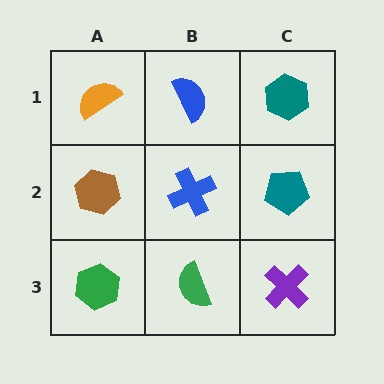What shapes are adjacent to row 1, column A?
A brown hexagon (row 2, column A), a blue semicircle (row 1, column B).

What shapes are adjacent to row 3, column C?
A teal pentagon (row 2, column C), a green semicircle (row 3, column B).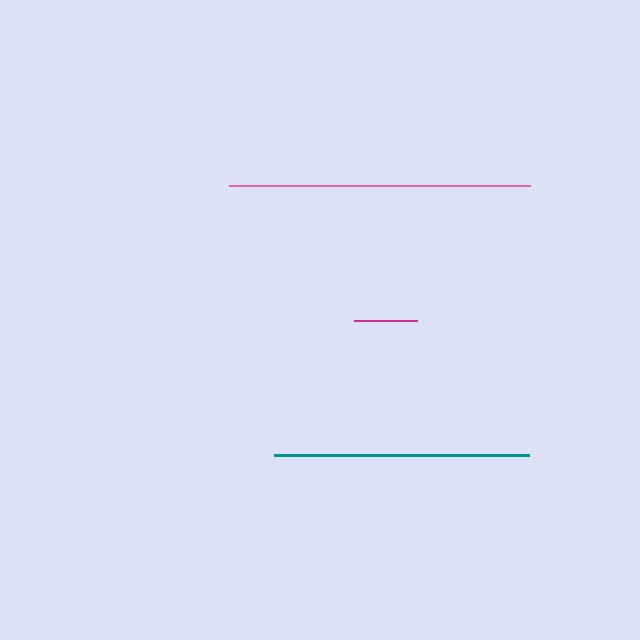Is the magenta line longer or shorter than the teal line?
The teal line is longer than the magenta line.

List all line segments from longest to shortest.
From longest to shortest: pink, teal, magenta.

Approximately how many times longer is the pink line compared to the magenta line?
The pink line is approximately 4.8 times the length of the magenta line.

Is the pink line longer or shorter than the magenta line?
The pink line is longer than the magenta line.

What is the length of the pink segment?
The pink segment is approximately 301 pixels long.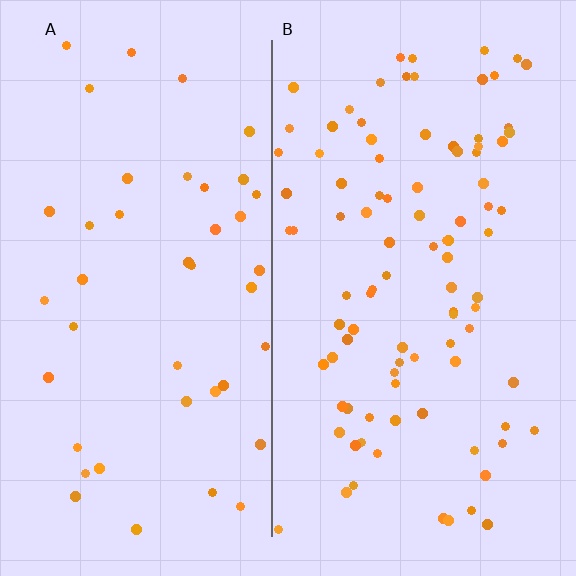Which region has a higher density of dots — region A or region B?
B (the right).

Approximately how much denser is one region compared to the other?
Approximately 2.2× — region B over region A.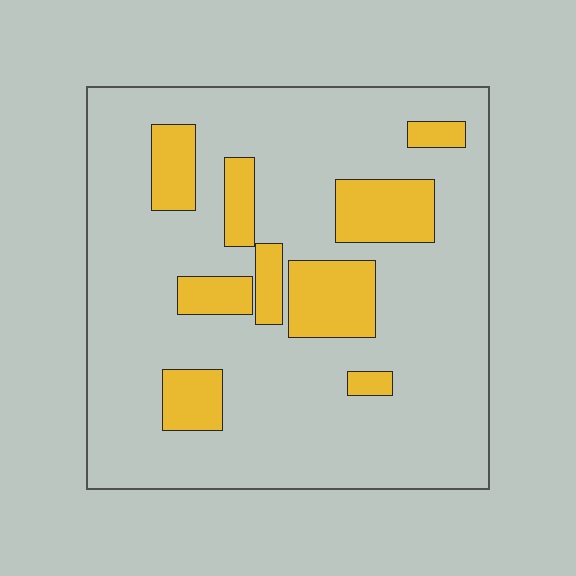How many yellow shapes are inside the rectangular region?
9.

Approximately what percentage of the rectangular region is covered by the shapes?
Approximately 20%.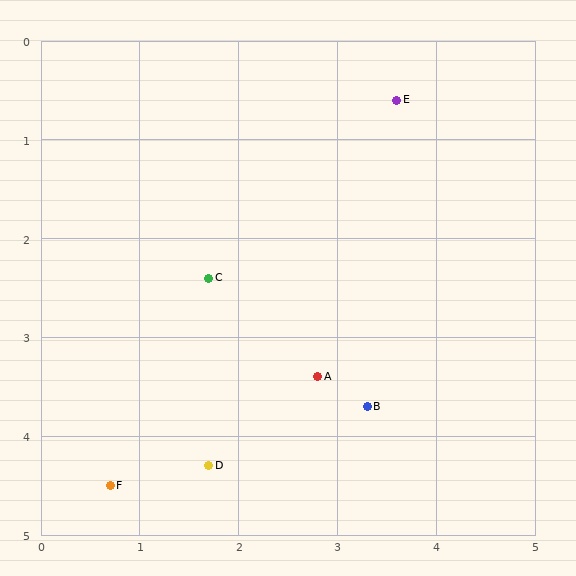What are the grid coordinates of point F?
Point F is at approximately (0.7, 4.5).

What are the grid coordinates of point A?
Point A is at approximately (2.8, 3.4).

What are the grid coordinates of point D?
Point D is at approximately (1.7, 4.3).